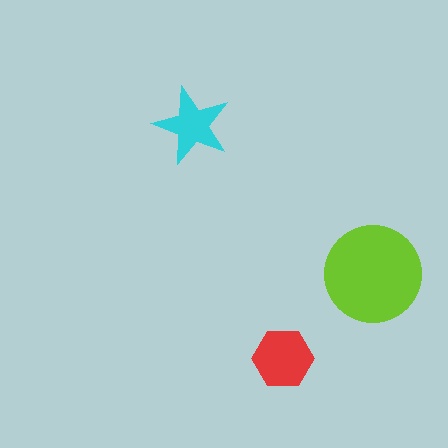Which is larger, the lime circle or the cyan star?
The lime circle.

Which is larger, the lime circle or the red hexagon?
The lime circle.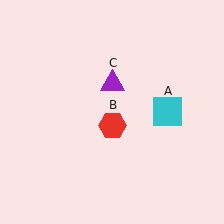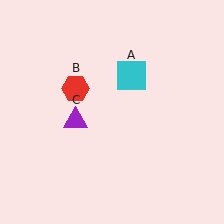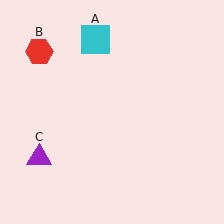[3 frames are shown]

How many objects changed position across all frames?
3 objects changed position: cyan square (object A), red hexagon (object B), purple triangle (object C).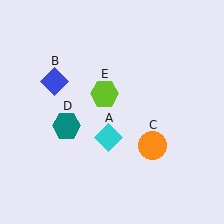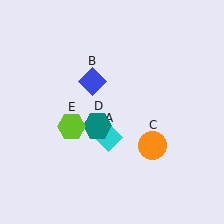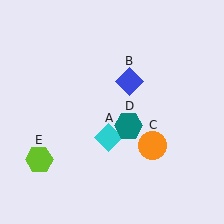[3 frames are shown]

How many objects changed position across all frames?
3 objects changed position: blue diamond (object B), teal hexagon (object D), lime hexagon (object E).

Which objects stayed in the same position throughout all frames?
Cyan diamond (object A) and orange circle (object C) remained stationary.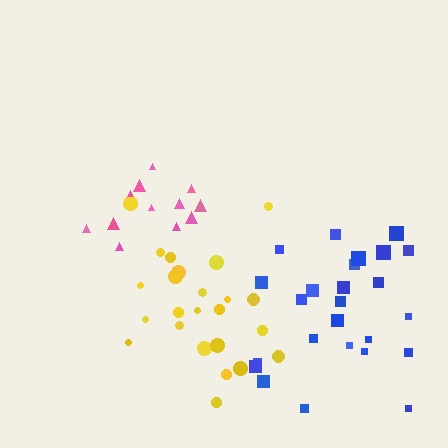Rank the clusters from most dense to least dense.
yellow, pink, blue.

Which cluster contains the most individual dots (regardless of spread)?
Blue (25).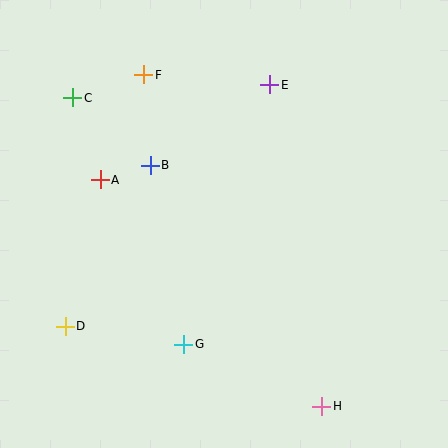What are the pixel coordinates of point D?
Point D is at (65, 326).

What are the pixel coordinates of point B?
Point B is at (150, 165).